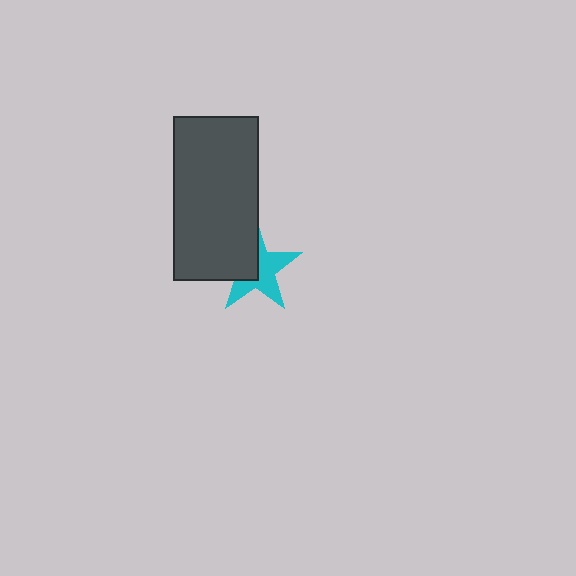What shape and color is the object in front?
The object in front is a dark gray rectangle.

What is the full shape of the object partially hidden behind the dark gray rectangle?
The partially hidden object is a cyan star.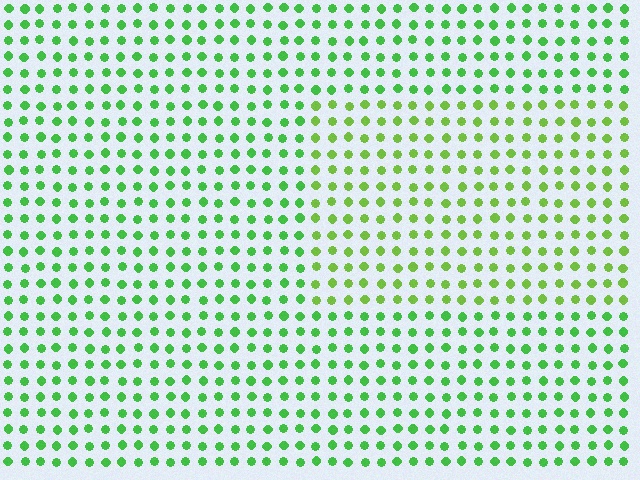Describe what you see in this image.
The image is filled with small green elements in a uniform arrangement. A rectangle-shaped region is visible where the elements are tinted to a slightly different hue, forming a subtle color boundary.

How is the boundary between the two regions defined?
The boundary is defined purely by a slight shift in hue (about 25 degrees). Spacing, size, and orientation are identical on both sides.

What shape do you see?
I see a rectangle.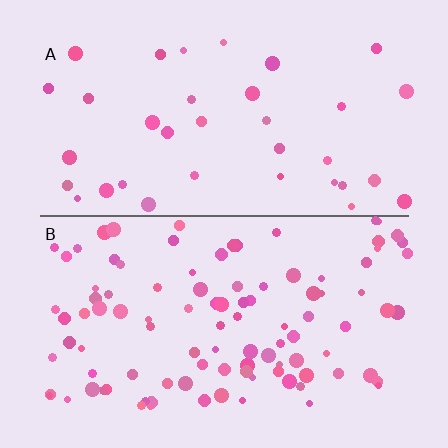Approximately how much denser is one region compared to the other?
Approximately 2.9× — region B over region A.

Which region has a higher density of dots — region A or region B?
B (the bottom).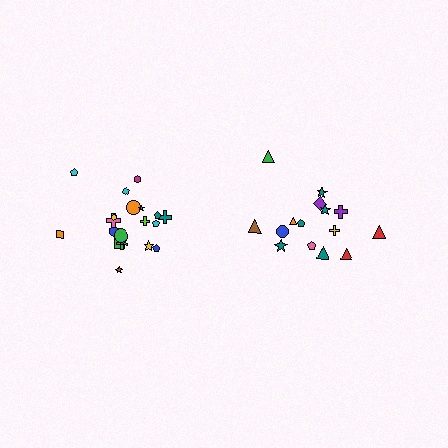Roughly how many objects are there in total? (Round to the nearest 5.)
Roughly 35 objects in total.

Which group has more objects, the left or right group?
The left group.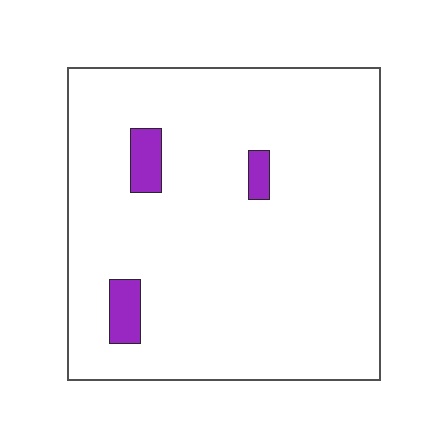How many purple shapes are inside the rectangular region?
3.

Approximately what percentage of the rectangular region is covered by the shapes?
Approximately 5%.